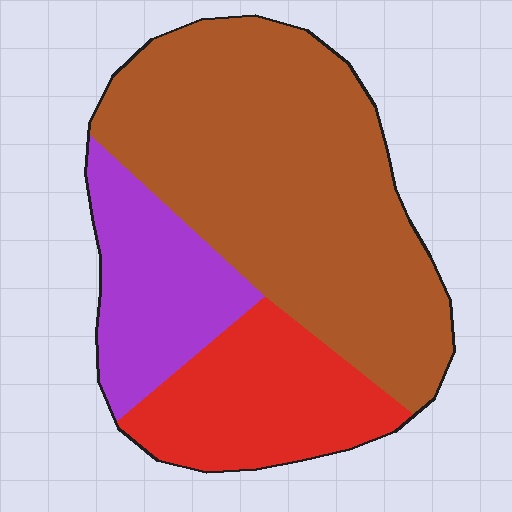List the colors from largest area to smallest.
From largest to smallest: brown, red, purple.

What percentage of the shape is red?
Red covers 22% of the shape.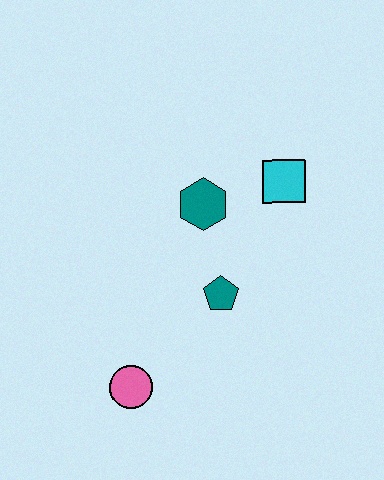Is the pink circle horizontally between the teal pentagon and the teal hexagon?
No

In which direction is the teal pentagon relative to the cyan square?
The teal pentagon is below the cyan square.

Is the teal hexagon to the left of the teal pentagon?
Yes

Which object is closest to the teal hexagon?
The cyan square is closest to the teal hexagon.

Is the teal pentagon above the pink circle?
Yes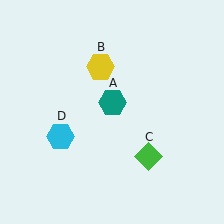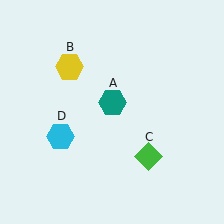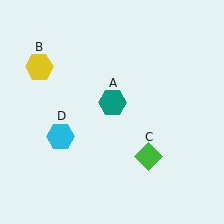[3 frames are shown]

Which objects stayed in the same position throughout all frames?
Teal hexagon (object A) and green diamond (object C) and cyan hexagon (object D) remained stationary.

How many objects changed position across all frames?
1 object changed position: yellow hexagon (object B).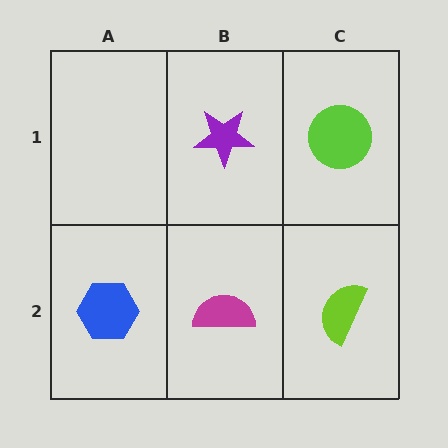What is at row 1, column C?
A lime circle.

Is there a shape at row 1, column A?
No, that cell is empty.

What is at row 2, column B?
A magenta semicircle.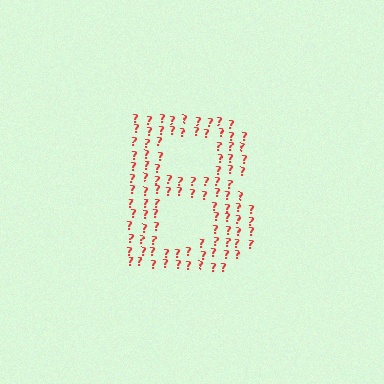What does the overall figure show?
The overall figure shows the letter B.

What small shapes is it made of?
It is made of small question marks.